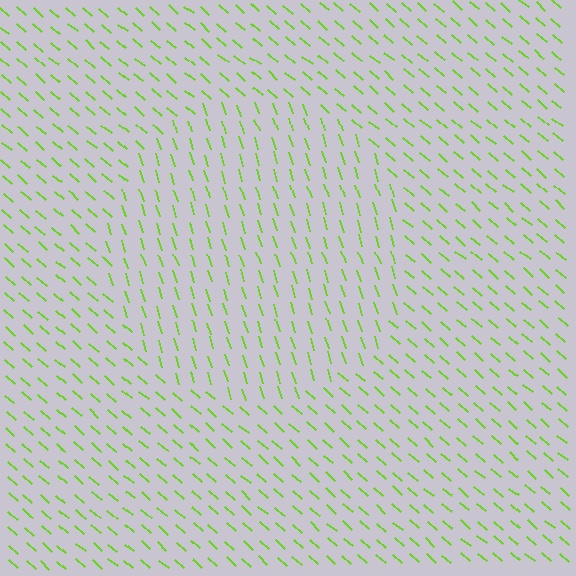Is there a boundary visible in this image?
Yes, there is a texture boundary formed by a change in line orientation.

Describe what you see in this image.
The image is filled with small lime line segments. A circle region in the image has lines oriented differently from the surrounding lines, creating a visible texture boundary.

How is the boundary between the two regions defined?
The boundary is defined purely by a change in line orientation (approximately 31 degrees difference). All lines are the same color and thickness.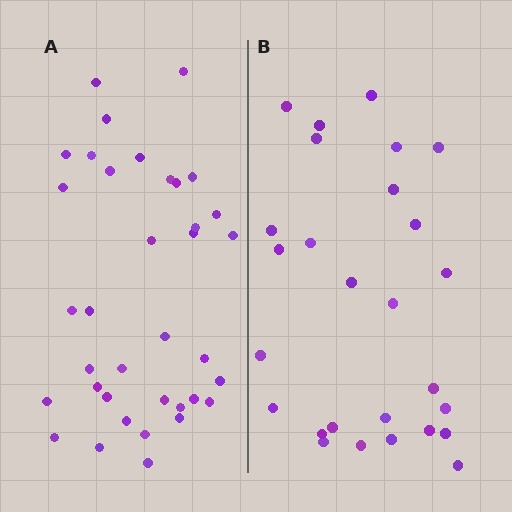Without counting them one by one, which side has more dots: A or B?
Region A (the left region) has more dots.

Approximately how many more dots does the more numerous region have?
Region A has roughly 8 or so more dots than region B.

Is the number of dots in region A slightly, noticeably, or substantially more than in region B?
Region A has noticeably more, but not dramatically so. The ratio is roughly 1.3 to 1.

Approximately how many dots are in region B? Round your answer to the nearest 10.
About 30 dots. (The exact count is 27, which rounds to 30.)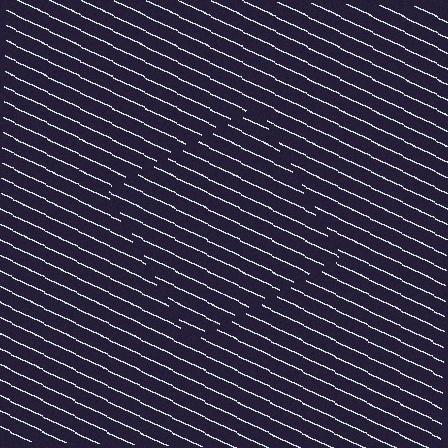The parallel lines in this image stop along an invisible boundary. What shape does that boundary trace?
An illusory square. The interior of the shape contains the same grating, shifted by half a period — the contour is defined by the phase discontinuity where line-ends from the inner and outer gratings abut.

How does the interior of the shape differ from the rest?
The interior of the shape contains the same grating, shifted by half a period — the contour is defined by the phase discontinuity where line-ends from the inner and outer gratings abut.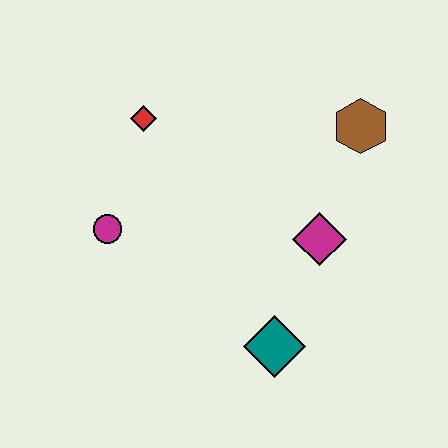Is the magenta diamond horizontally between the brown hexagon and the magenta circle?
Yes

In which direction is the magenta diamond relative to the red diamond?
The magenta diamond is to the right of the red diamond.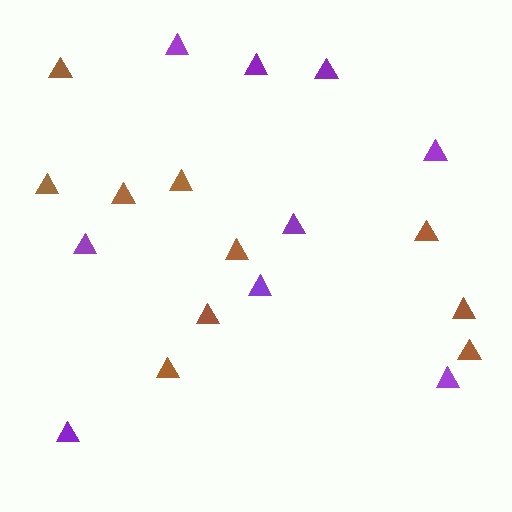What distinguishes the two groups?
There are 2 groups: one group of brown triangles (10) and one group of purple triangles (9).